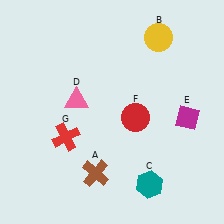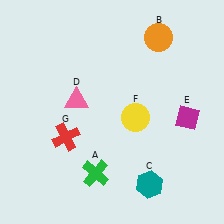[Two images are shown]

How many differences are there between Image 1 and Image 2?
There are 3 differences between the two images.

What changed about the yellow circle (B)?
In Image 1, B is yellow. In Image 2, it changed to orange.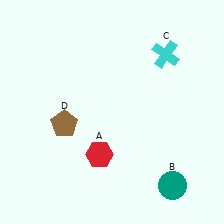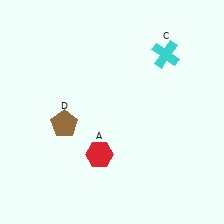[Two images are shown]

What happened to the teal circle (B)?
The teal circle (B) was removed in Image 2. It was in the bottom-right area of Image 1.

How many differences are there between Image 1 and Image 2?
There is 1 difference between the two images.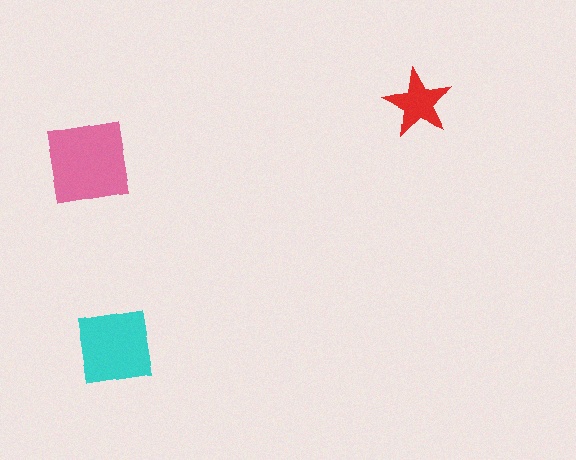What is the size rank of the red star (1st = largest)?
3rd.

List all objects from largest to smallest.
The pink square, the cyan square, the red star.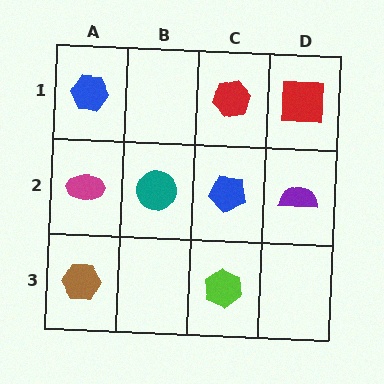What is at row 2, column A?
A magenta ellipse.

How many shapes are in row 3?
2 shapes.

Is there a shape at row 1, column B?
No, that cell is empty.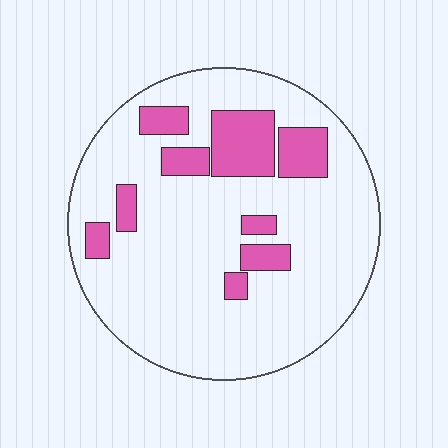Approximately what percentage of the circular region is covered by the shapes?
Approximately 20%.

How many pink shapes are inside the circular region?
9.